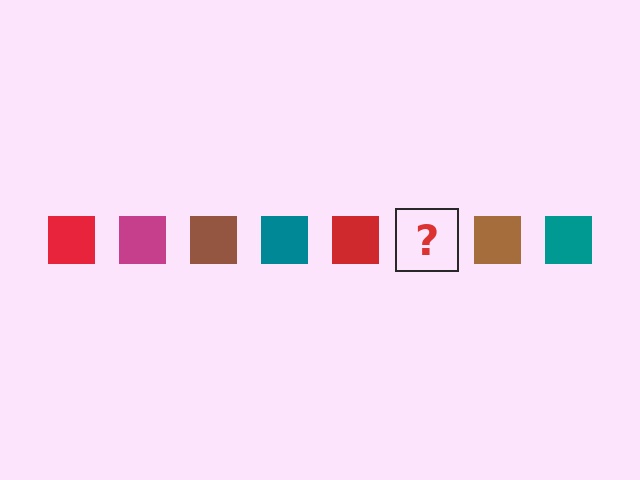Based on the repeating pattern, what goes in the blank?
The blank should be a magenta square.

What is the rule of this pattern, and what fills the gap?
The rule is that the pattern cycles through red, magenta, brown, teal squares. The gap should be filled with a magenta square.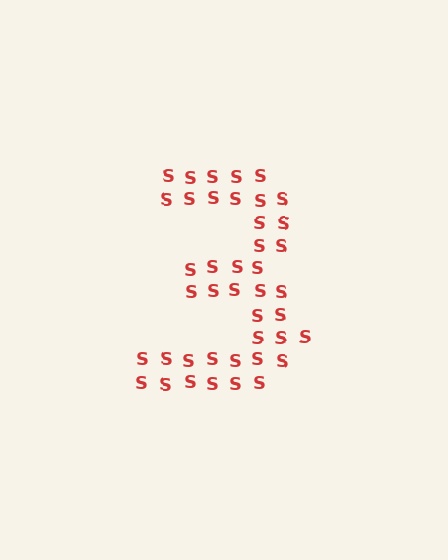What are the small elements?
The small elements are letter S's.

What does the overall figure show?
The overall figure shows the digit 3.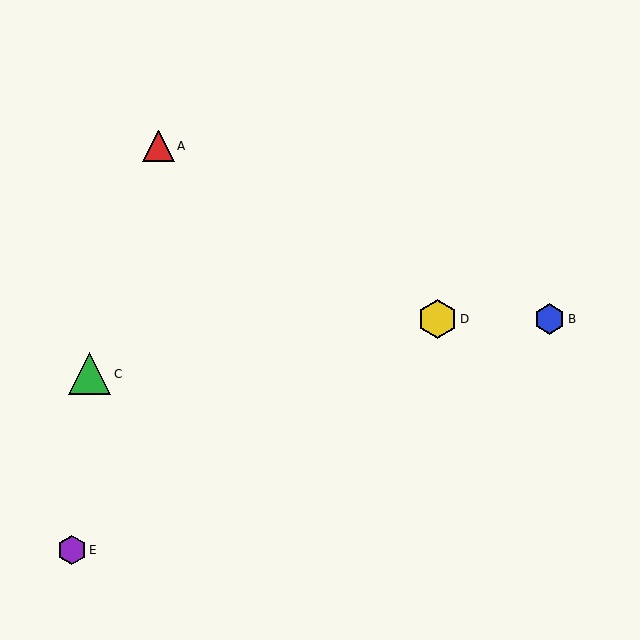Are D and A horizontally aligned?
No, D is at y≈319 and A is at y≈146.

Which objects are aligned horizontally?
Objects B, D are aligned horizontally.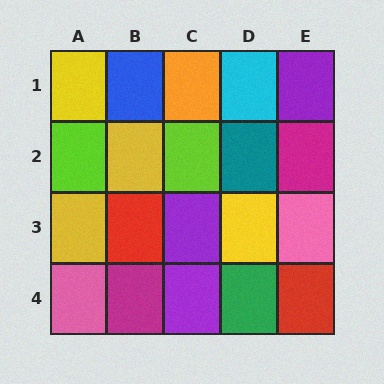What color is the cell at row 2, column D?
Teal.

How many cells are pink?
2 cells are pink.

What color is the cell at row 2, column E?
Magenta.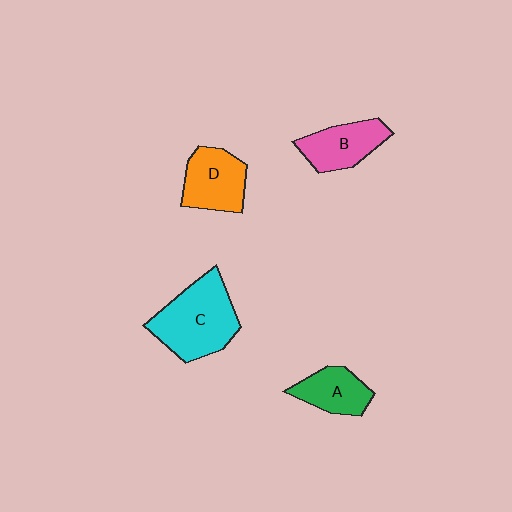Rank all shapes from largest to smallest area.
From largest to smallest: C (cyan), D (orange), B (pink), A (green).